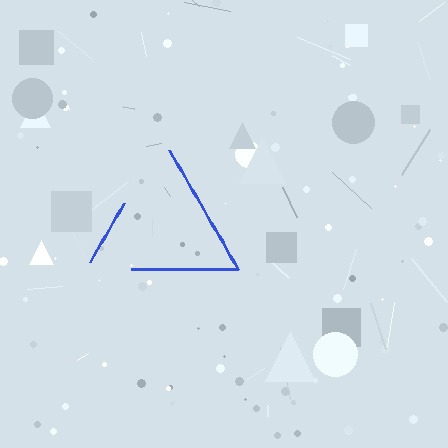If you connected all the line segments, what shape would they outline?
They would outline a triangle.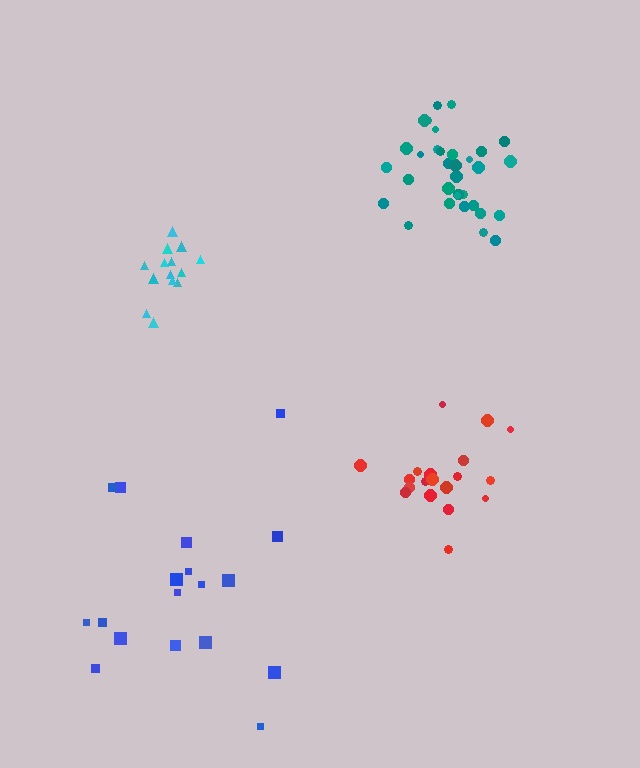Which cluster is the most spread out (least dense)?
Blue.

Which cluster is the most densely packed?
Teal.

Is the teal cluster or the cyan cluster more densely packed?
Teal.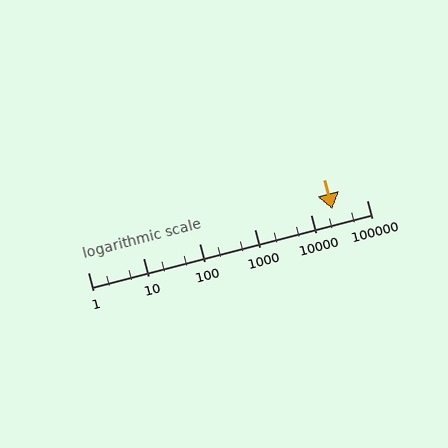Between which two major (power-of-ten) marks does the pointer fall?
The pointer is between 10000 and 100000.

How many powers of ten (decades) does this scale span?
The scale spans 5 decades, from 1 to 100000.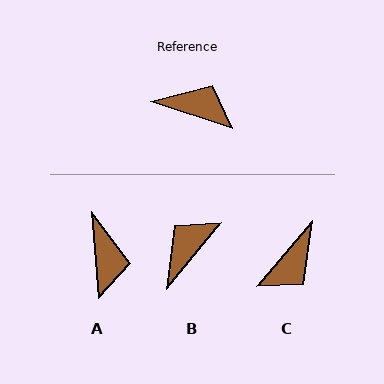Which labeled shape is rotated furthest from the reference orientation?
C, about 112 degrees away.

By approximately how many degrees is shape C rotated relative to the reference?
Approximately 112 degrees clockwise.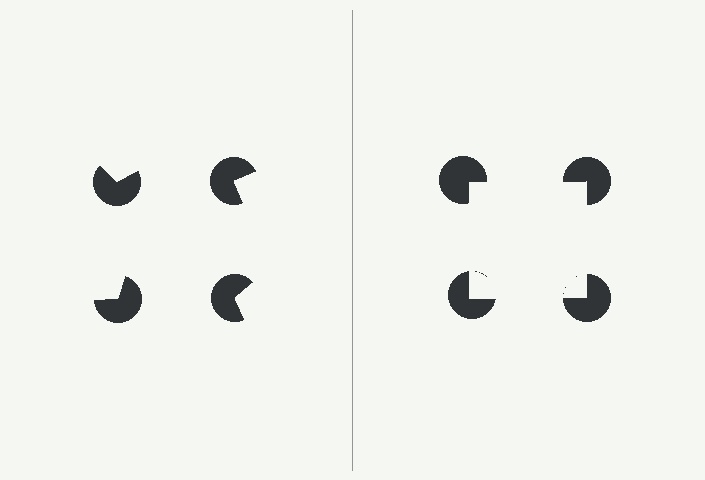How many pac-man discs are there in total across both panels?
8 — 4 on each side.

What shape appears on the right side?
An illusory square.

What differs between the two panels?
The pac-man discs are positioned identically on both sides; only the wedge orientations differ. On the right they align to a square; on the left they are misaligned.